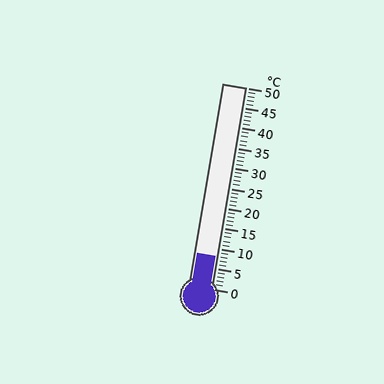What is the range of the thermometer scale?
The thermometer scale ranges from 0°C to 50°C.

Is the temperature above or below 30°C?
The temperature is below 30°C.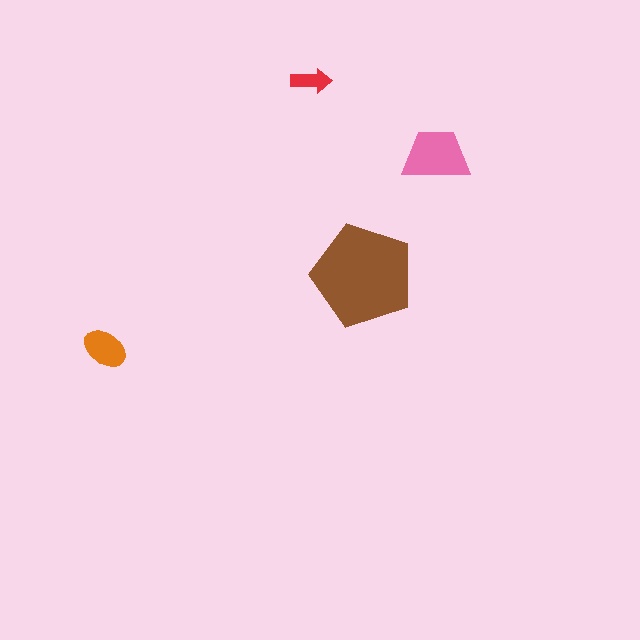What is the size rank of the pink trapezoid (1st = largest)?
2nd.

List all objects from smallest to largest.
The red arrow, the orange ellipse, the pink trapezoid, the brown pentagon.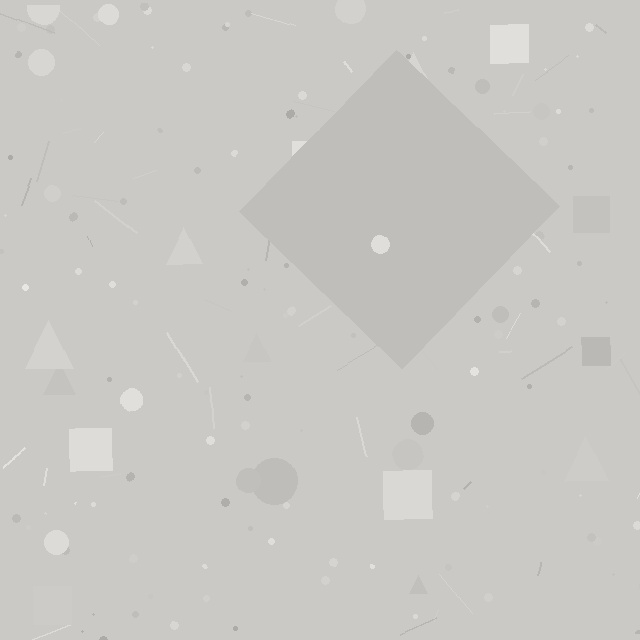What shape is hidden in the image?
A diamond is hidden in the image.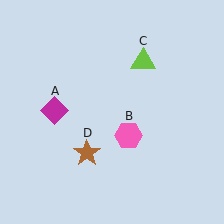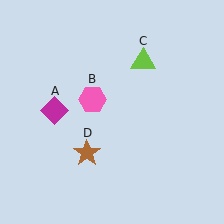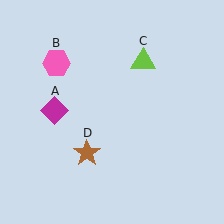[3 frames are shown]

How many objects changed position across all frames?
1 object changed position: pink hexagon (object B).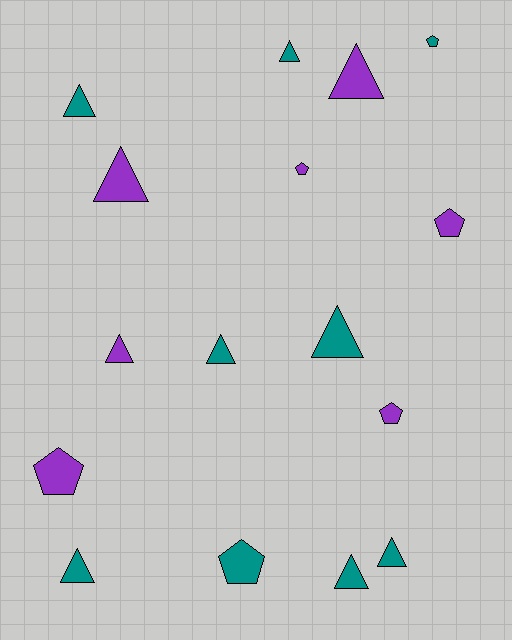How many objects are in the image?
There are 16 objects.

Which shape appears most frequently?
Triangle, with 10 objects.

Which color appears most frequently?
Teal, with 9 objects.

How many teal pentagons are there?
There are 2 teal pentagons.